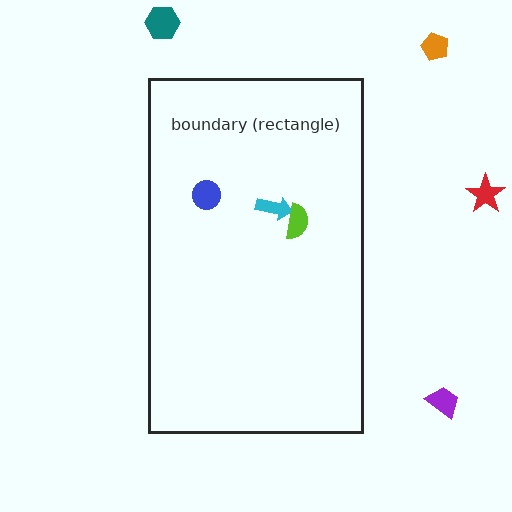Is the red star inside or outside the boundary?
Outside.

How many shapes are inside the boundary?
3 inside, 4 outside.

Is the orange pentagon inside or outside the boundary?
Outside.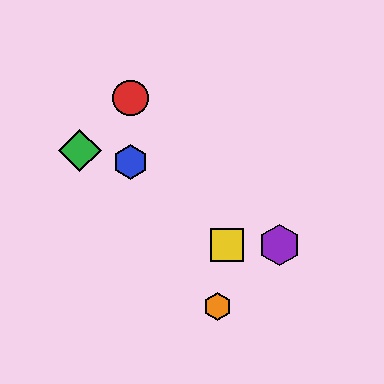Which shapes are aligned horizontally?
The yellow square, the purple hexagon are aligned horizontally.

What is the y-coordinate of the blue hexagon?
The blue hexagon is at y≈162.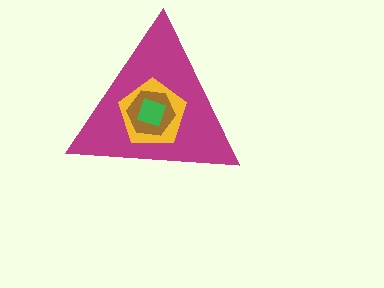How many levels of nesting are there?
4.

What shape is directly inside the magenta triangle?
The yellow pentagon.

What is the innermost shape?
The green diamond.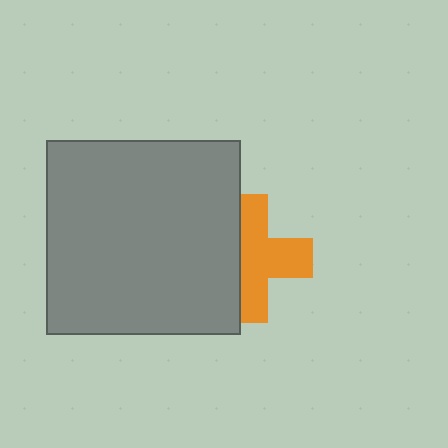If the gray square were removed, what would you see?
You would see the complete orange cross.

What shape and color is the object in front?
The object in front is a gray square.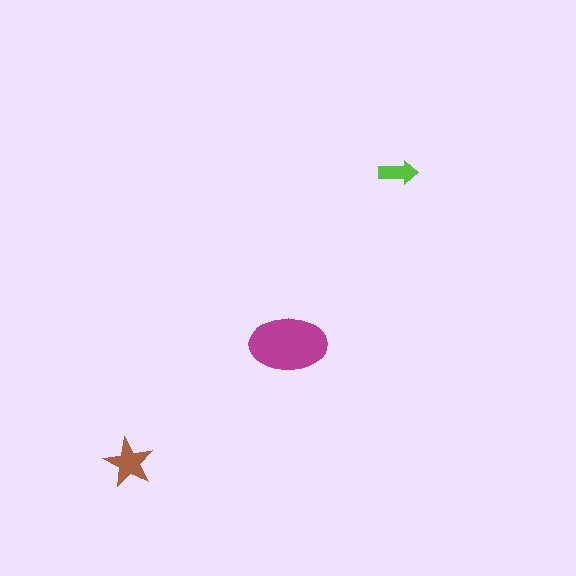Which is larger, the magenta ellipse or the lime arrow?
The magenta ellipse.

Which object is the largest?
The magenta ellipse.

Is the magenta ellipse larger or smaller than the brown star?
Larger.